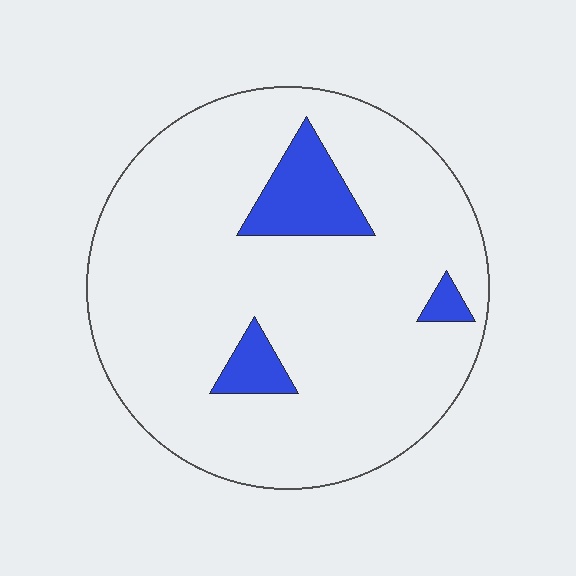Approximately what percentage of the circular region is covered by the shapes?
Approximately 10%.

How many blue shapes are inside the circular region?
3.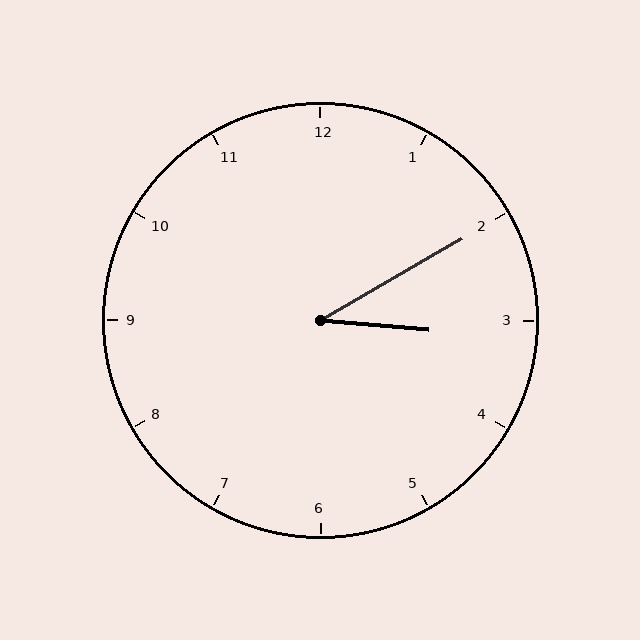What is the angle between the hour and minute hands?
Approximately 35 degrees.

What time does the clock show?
3:10.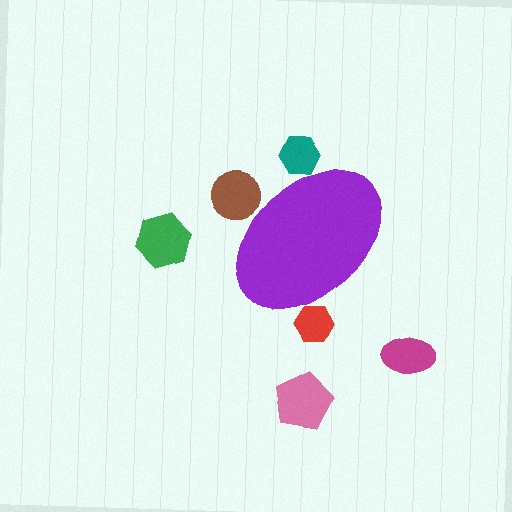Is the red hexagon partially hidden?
Yes, the red hexagon is partially hidden behind the purple ellipse.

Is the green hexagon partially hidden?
No, the green hexagon is fully visible.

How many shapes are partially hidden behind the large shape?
3 shapes are partially hidden.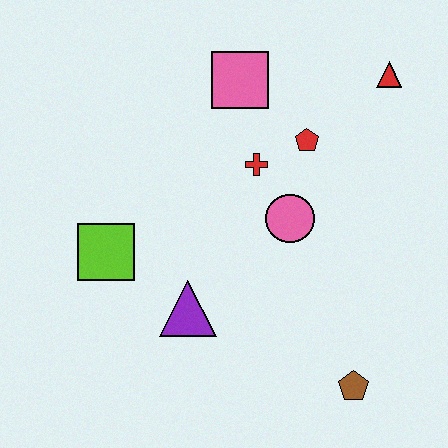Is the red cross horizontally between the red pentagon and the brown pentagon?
No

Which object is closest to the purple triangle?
The lime square is closest to the purple triangle.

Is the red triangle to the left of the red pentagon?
No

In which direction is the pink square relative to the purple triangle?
The pink square is above the purple triangle.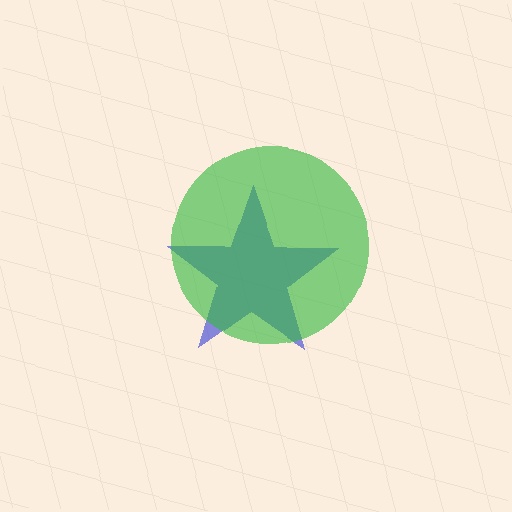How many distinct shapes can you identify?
There are 2 distinct shapes: a blue star, a green circle.